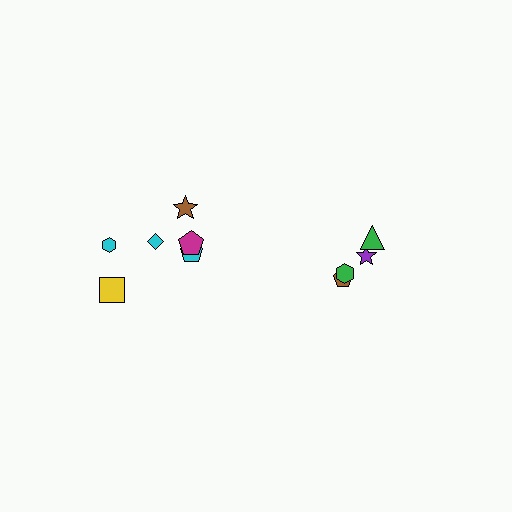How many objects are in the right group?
There are 4 objects.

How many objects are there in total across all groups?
There are 10 objects.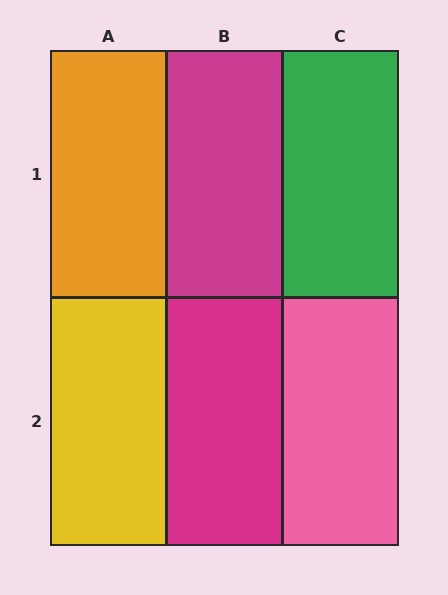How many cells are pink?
1 cell is pink.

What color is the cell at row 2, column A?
Yellow.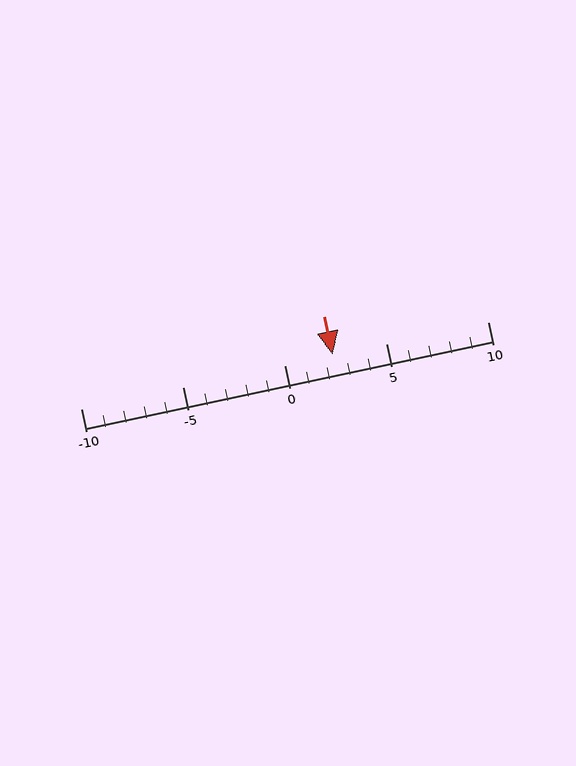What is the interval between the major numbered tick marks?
The major tick marks are spaced 5 units apart.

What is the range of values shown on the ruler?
The ruler shows values from -10 to 10.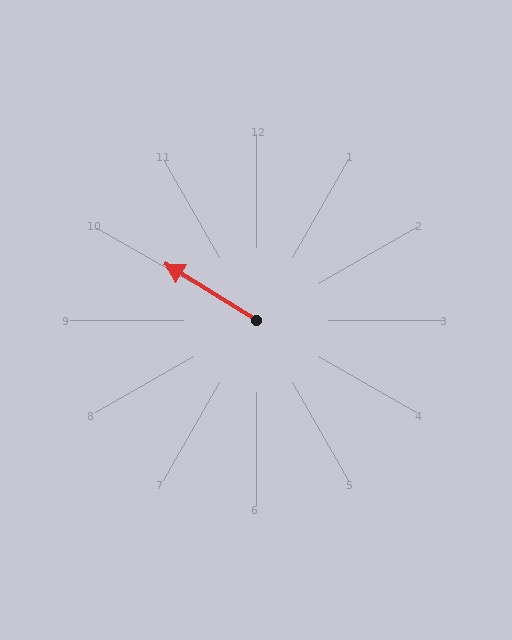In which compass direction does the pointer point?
Northwest.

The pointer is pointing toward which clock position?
Roughly 10 o'clock.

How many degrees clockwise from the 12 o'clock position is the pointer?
Approximately 302 degrees.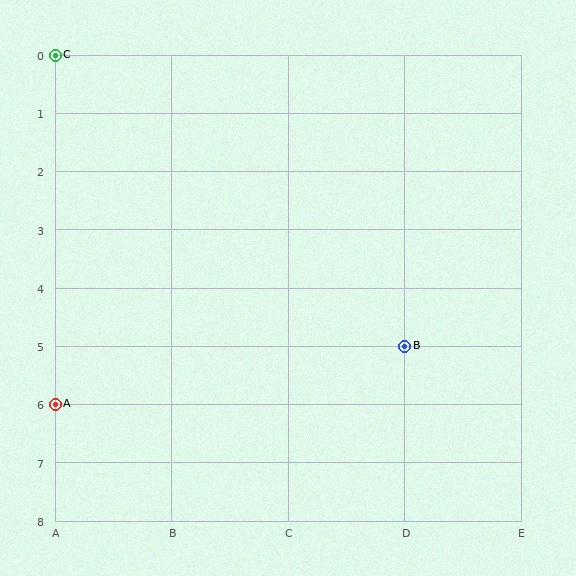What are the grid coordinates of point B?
Point B is at grid coordinates (D, 5).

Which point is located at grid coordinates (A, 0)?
Point C is at (A, 0).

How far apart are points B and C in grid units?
Points B and C are 3 columns and 5 rows apart (about 5.8 grid units diagonally).